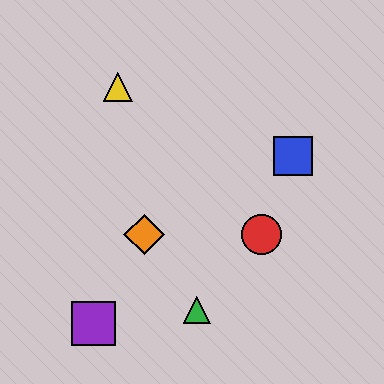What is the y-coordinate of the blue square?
The blue square is at y≈156.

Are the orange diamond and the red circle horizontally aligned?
Yes, both are at y≈234.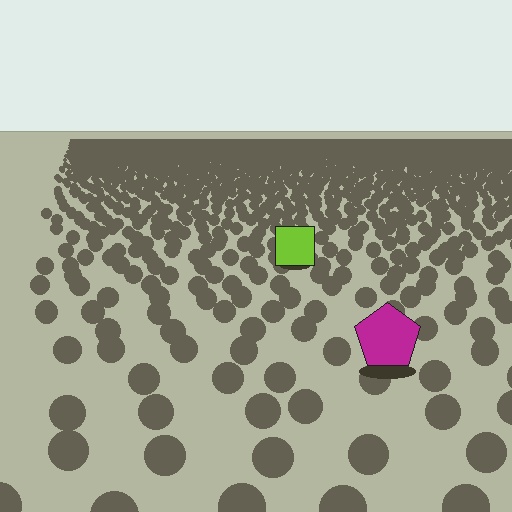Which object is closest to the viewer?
The magenta pentagon is closest. The texture marks near it are larger and more spread out.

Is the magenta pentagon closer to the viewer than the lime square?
Yes. The magenta pentagon is closer — you can tell from the texture gradient: the ground texture is coarser near it.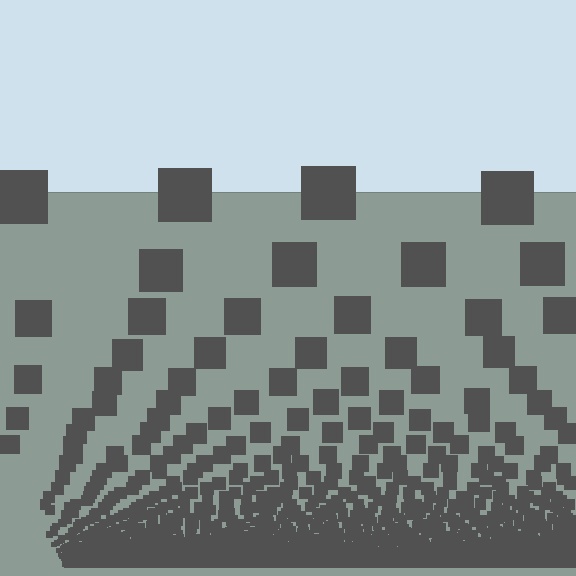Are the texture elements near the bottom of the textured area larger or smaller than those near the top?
Smaller. The gradient is inverted — elements near the bottom are smaller and denser.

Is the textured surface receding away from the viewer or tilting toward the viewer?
The surface appears to tilt toward the viewer. Texture elements get larger and sparser toward the top.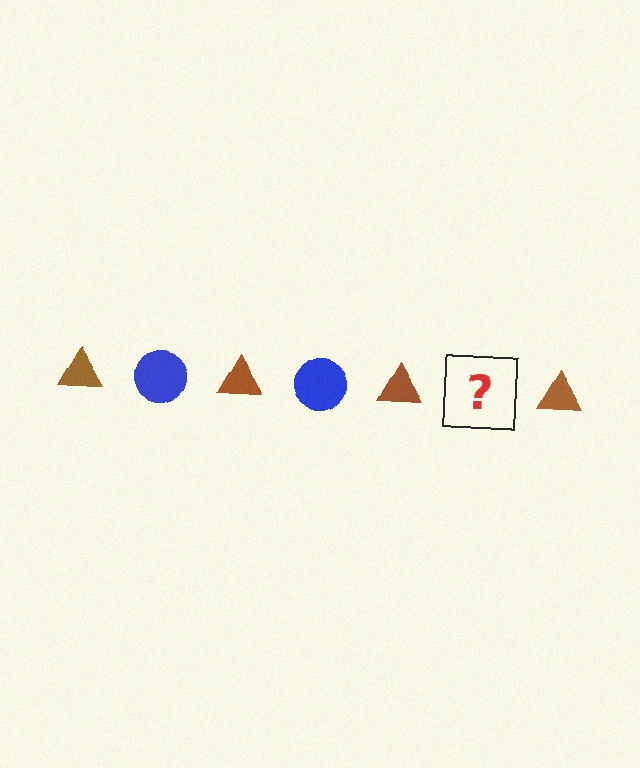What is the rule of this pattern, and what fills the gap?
The rule is that the pattern alternates between brown triangle and blue circle. The gap should be filled with a blue circle.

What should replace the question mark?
The question mark should be replaced with a blue circle.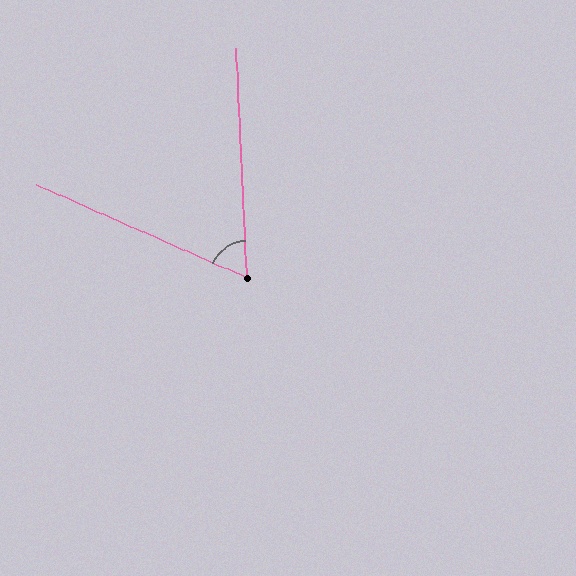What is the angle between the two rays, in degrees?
Approximately 63 degrees.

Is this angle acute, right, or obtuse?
It is acute.